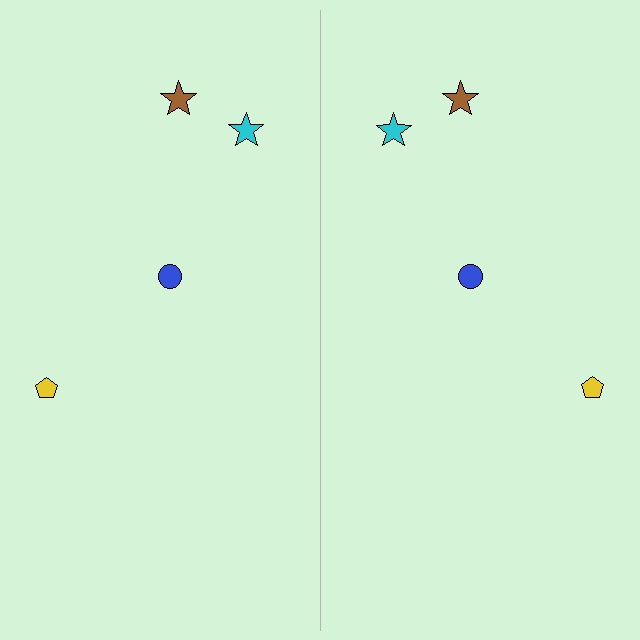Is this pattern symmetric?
Yes, this pattern has bilateral (reflection) symmetry.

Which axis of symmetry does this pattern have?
The pattern has a vertical axis of symmetry running through the center of the image.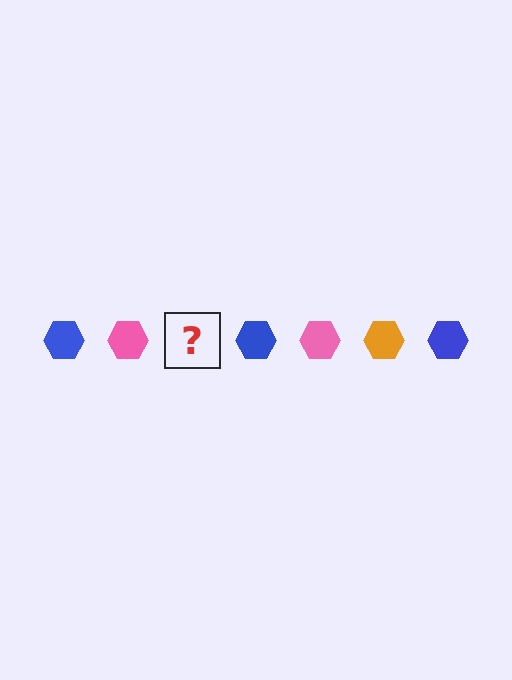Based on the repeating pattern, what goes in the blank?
The blank should be an orange hexagon.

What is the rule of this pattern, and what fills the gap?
The rule is that the pattern cycles through blue, pink, orange hexagons. The gap should be filled with an orange hexagon.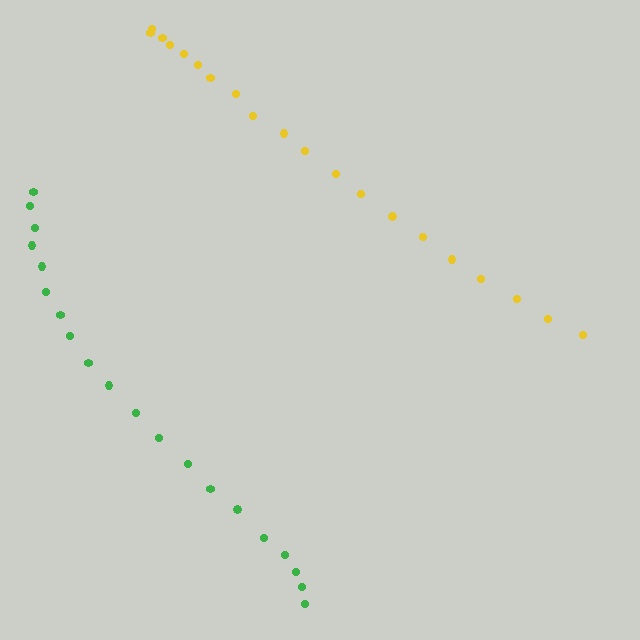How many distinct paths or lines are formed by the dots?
There are 2 distinct paths.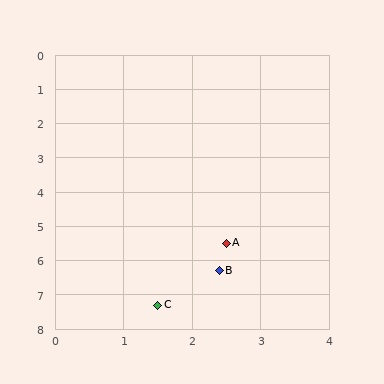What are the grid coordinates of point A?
Point A is at approximately (2.5, 5.5).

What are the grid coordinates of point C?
Point C is at approximately (1.5, 7.3).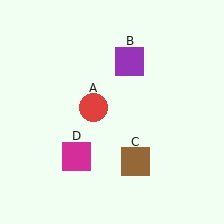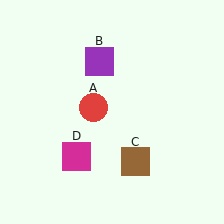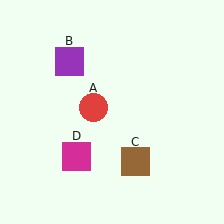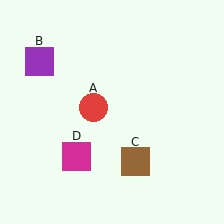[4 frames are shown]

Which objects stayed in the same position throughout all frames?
Red circle (object A) and brown square (object C) and magenta square (object D) remained stationary.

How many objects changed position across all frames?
1 object changed position: purple square (object B).